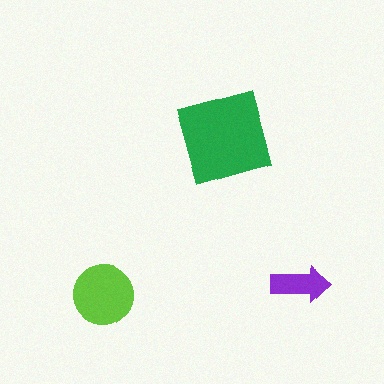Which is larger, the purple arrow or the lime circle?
The lime circle.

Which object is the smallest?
The purple arrow.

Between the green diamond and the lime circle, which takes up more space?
The green diamond.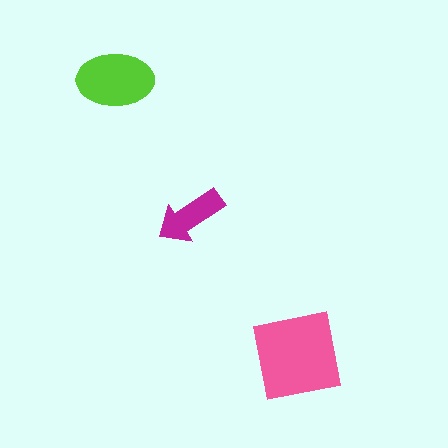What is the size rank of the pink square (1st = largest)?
1st.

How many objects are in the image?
There are 3 objects in the image.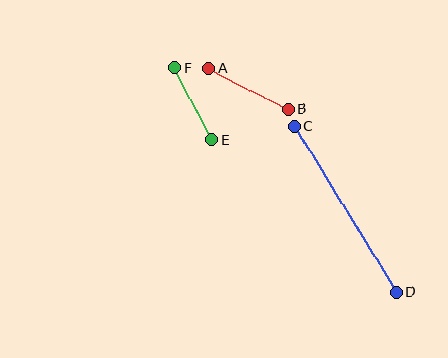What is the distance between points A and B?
The distance is approximately 89 pixels.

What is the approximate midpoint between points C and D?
The midpoint is at approximately (345, 209) pixels.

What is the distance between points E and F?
The distance is approximately 81 pixels.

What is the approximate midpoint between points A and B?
The midpoint is at approximately (248, 89) pixels.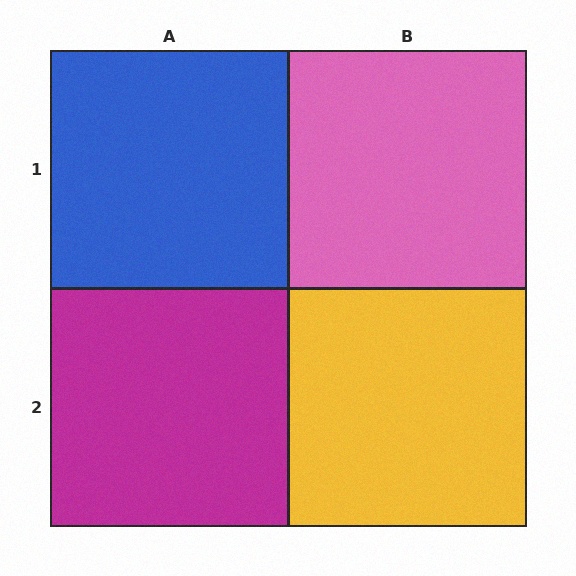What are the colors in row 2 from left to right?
Magenta, yellow.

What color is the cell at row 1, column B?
Pink.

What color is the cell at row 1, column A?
Blue.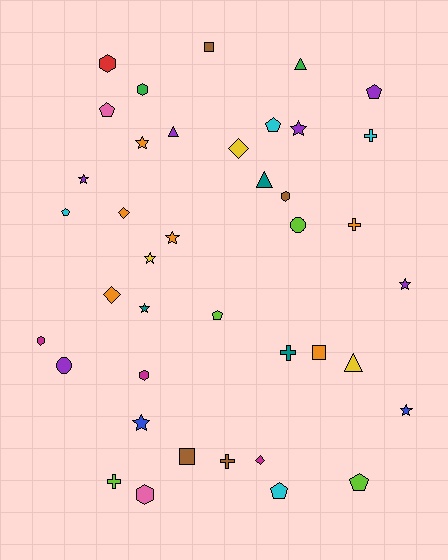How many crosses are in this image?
There are 5 crosses.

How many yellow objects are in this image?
There are 3 yellow objects.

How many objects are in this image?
There are 40 objects.